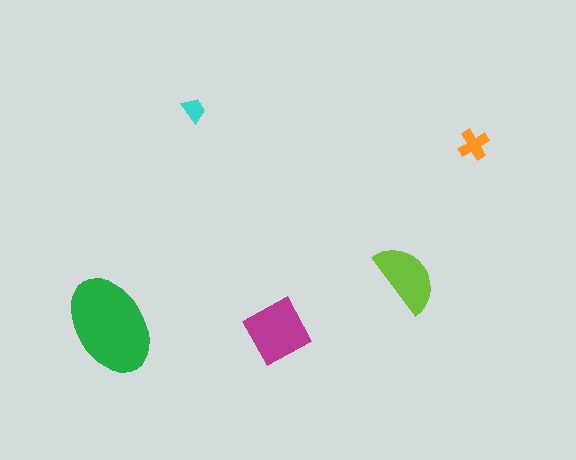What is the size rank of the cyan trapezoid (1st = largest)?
5th.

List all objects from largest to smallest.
The green ellipse, the magenta diamond, the lime semicircle, the orange cross, the cyan trapezoid.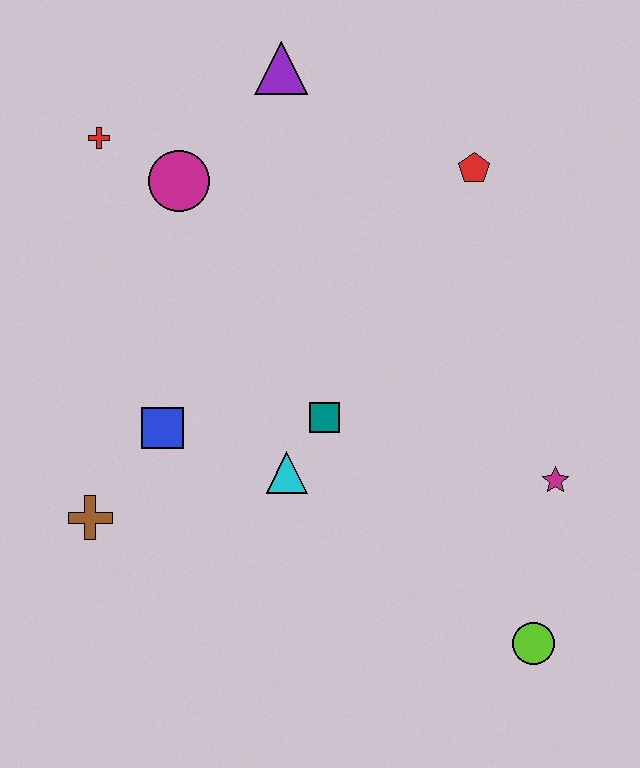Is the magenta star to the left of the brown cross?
No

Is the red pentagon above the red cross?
No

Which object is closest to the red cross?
The magenta circle is closest to the red cross.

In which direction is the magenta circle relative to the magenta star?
The magenta circle is to the left of the magenta star.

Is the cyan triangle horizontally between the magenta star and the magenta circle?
Yes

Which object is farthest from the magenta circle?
The lime circle is farthest from the magenta circle.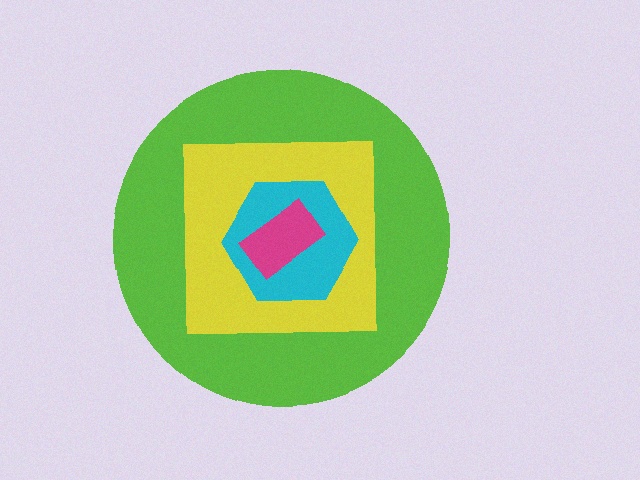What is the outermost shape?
The lime circle.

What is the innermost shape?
The magenta rectangle.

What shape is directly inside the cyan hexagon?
The magenta rectangle.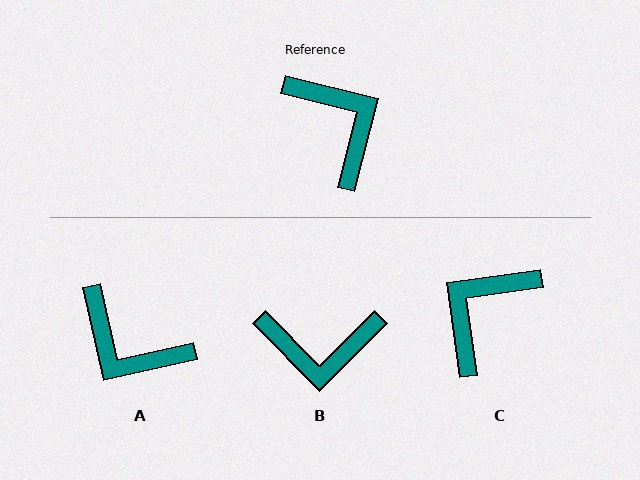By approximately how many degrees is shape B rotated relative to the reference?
Approximately 121 degrees clockwise.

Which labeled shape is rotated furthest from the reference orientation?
A, about 153 degrees away.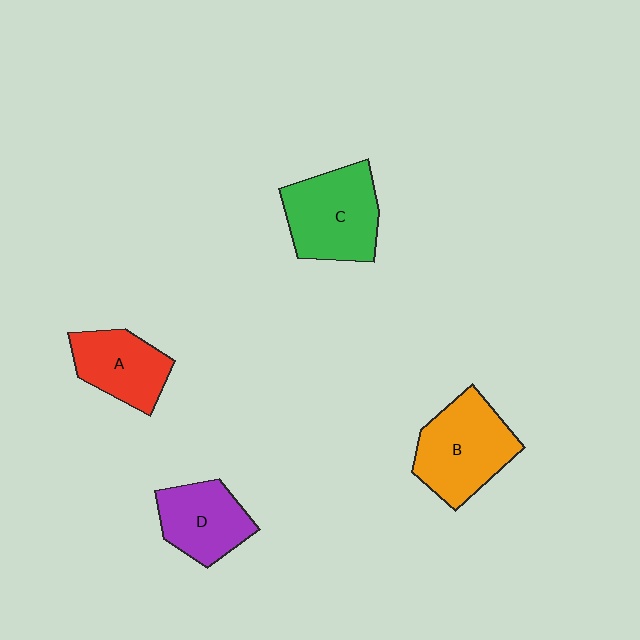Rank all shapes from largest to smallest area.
From largest to smallest: B (orange), C (green), D (purple), A (red).